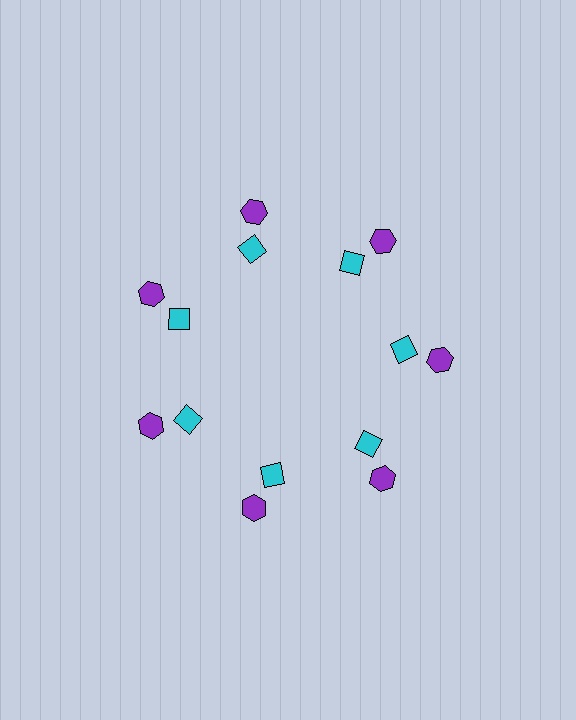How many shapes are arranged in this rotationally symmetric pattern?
There are 14 shapes, arranged in 7 groups of 2.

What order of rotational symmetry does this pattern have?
This pattern has 7-fold rotational symmetry.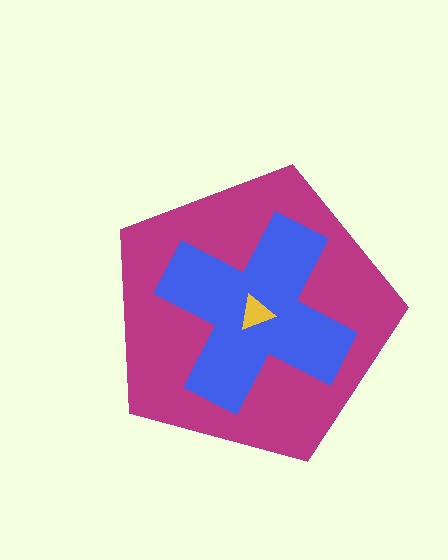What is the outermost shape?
The magenta pentagon.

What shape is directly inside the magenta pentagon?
The blue cross.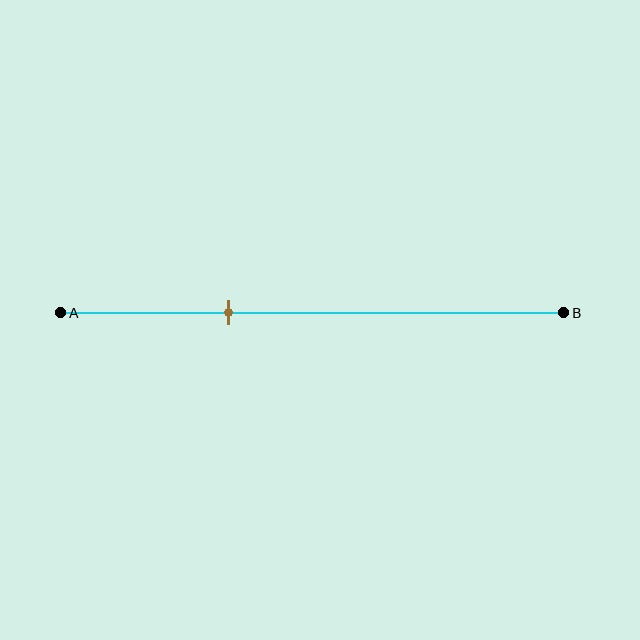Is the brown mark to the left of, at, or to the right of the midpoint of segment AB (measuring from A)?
The brown mark is to the left of the midpoint of segment AB.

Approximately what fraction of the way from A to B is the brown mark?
The brown mark is approximately 35% of the way from A to B.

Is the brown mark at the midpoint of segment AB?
No, the mark is at about 35% from A, not at the 50% midpoint.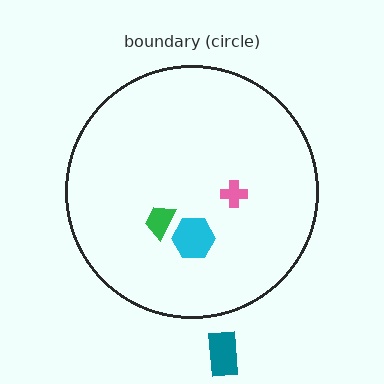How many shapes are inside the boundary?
3 inside, 1 outside.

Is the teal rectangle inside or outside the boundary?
Outside.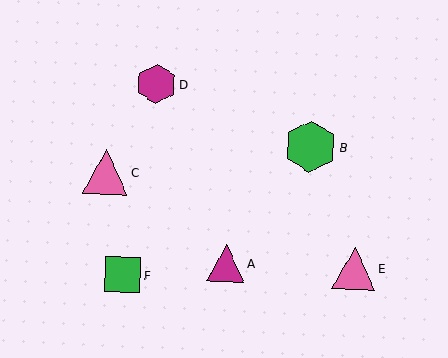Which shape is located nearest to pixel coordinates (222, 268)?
The magenta triangle (labeled A) at (226, 264) is nearest to that location.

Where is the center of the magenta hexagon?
The center of the magenta hexagon is at (156, 84).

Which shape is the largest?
The green hexagon (labeled B) is the largest.